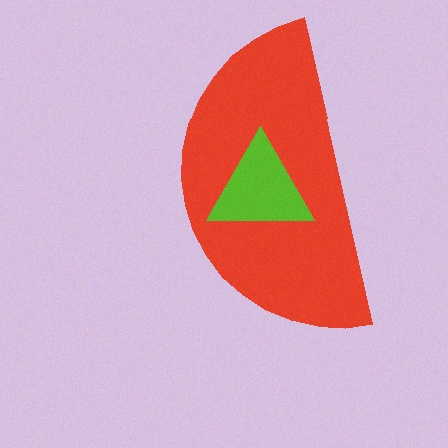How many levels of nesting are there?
2.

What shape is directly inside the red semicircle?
The lime triangle.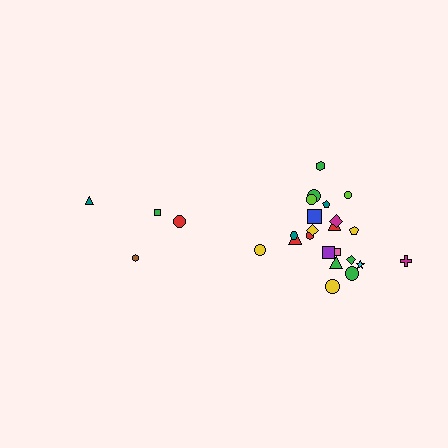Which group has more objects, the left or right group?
The right group.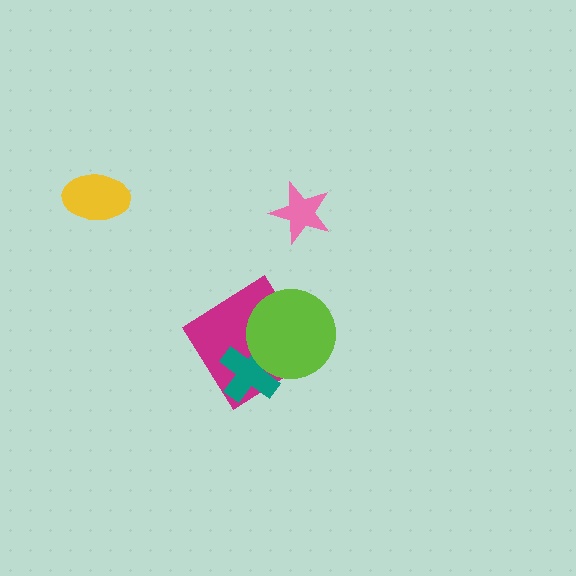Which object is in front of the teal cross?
The lime circle is in front of the teal cross.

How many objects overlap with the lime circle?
2 objects overlap with the lime circle.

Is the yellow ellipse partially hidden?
No, no other shape covers it.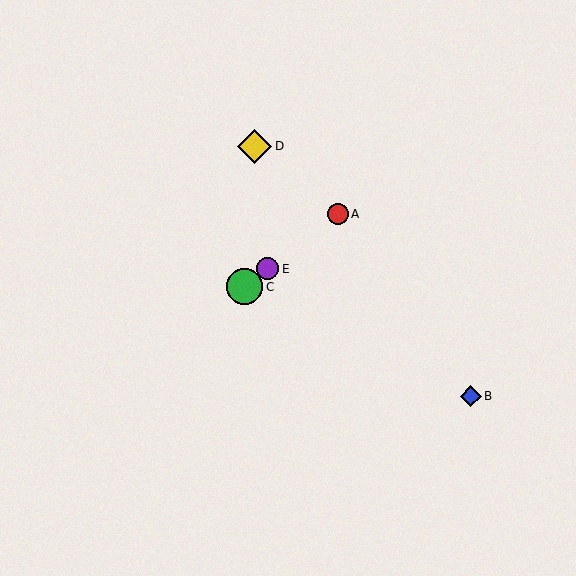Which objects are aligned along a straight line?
Objects A, C, E are aligned along a straight line.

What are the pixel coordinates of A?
Object A is at (338, 214).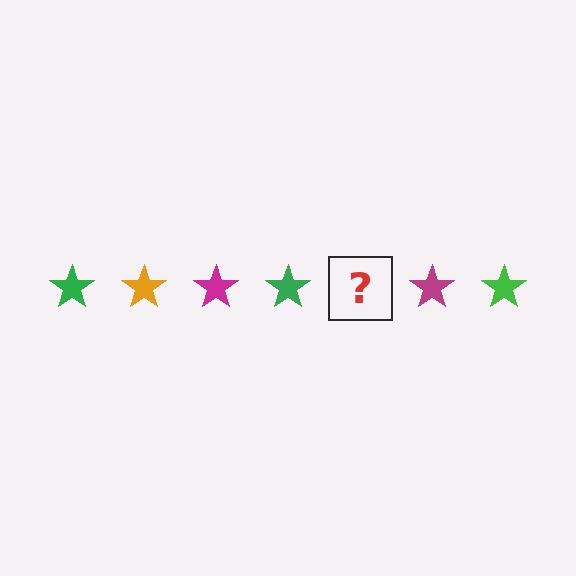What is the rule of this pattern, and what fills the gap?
The rule is that the pattern cycles through green, orange, magenta stars. The gap should be filled with an orange star.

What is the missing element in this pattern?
The missing element is an orange star.